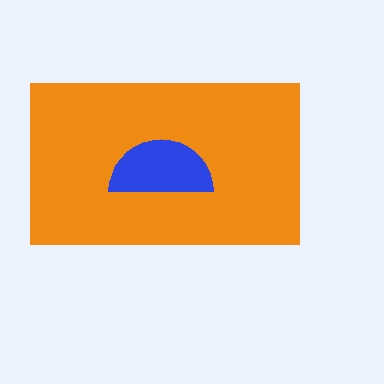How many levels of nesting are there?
2.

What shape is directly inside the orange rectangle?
The blue semicircle.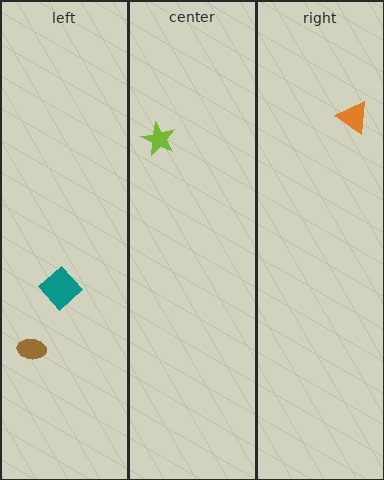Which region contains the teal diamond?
The left region.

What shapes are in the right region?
The orange triangle.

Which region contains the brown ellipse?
The left region.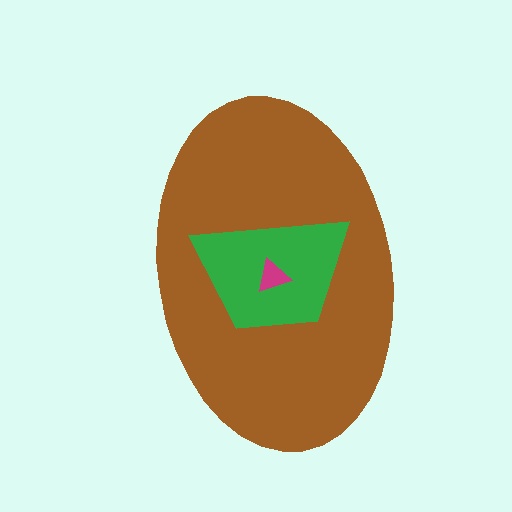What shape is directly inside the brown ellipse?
The green trapezoid.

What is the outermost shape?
The brown ellipse.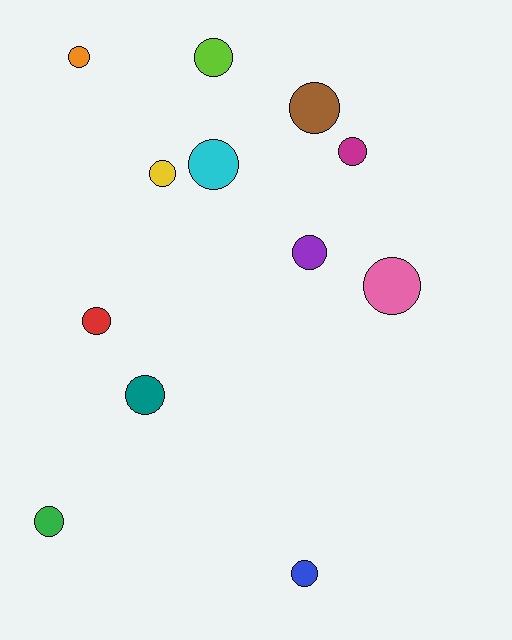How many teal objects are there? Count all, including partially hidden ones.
There is 1 teal object.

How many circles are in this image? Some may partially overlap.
There are 12 circles.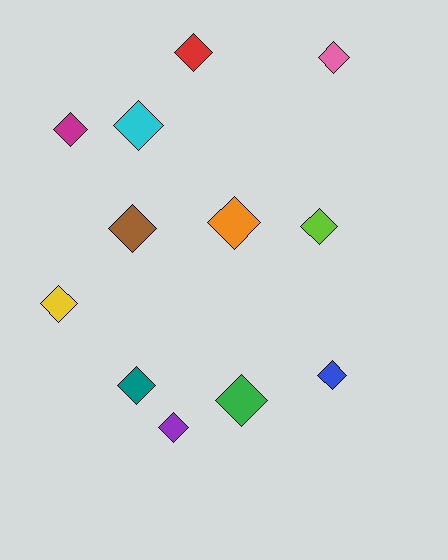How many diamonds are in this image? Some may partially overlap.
There are 12 diamonds.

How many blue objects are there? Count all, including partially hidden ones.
There is 1 blue object.